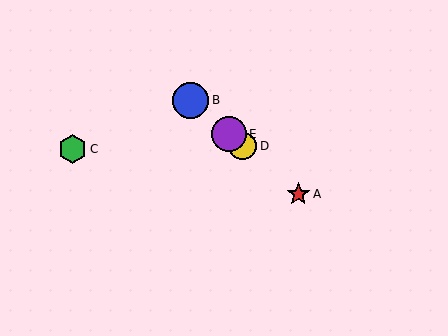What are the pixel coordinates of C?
Object C is at (72, 149).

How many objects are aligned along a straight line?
4 objects (A, B, D, E) are aligned along a straight line.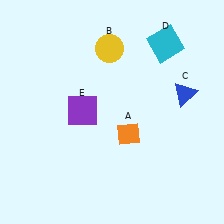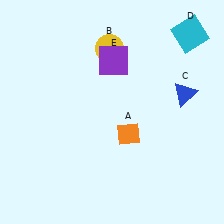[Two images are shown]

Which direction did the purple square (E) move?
The purple square (E) moved up.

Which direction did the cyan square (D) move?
The cyan square (D) moved right.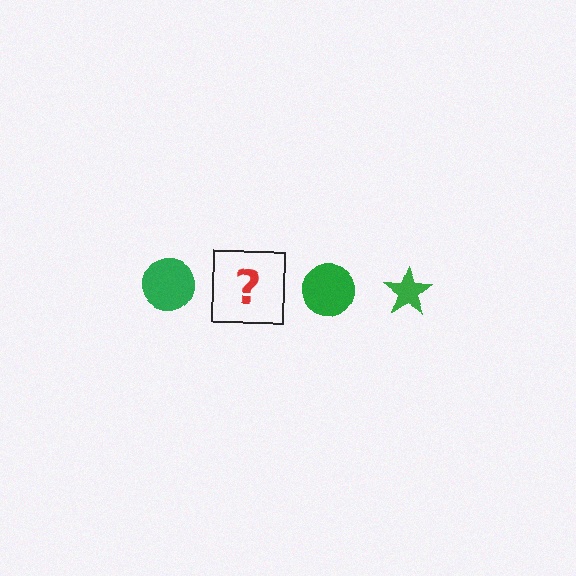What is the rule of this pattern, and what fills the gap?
The rule is that the pattern cycles through circle, star shapes in green. The gap should be filled with a green star.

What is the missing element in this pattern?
The missing element is a green star.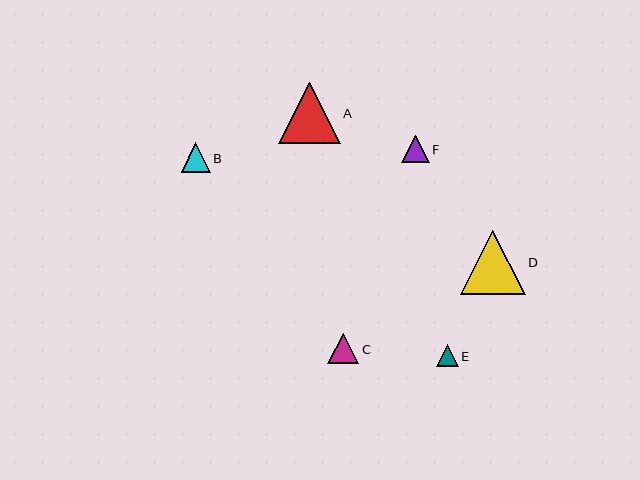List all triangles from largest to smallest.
From largest to smallest: D, A, C, B, F, E.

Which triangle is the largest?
Triangle D is the largest with a size of approximately 64 pixels.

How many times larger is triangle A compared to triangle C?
Triangle A is approximately 2.0 times the size of triangle C.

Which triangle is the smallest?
Triangle E is the smallest with a size of approximately 22 pixels.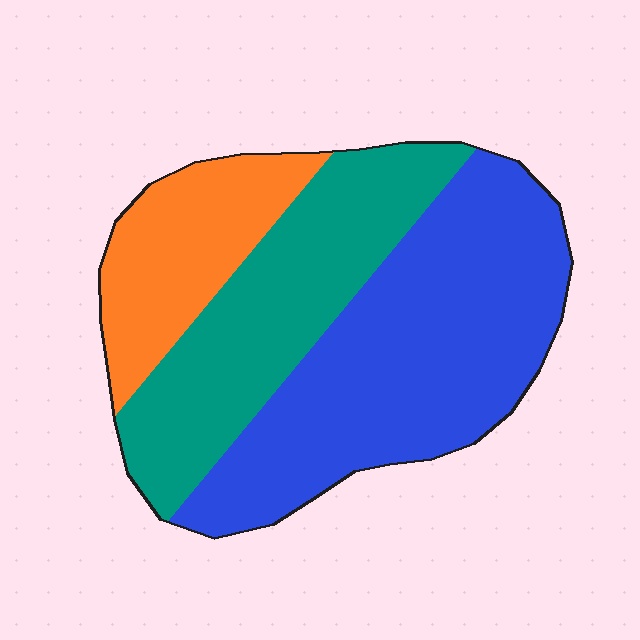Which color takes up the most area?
Blue, at roughly 50%.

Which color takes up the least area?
Orange, at roughly 20%.